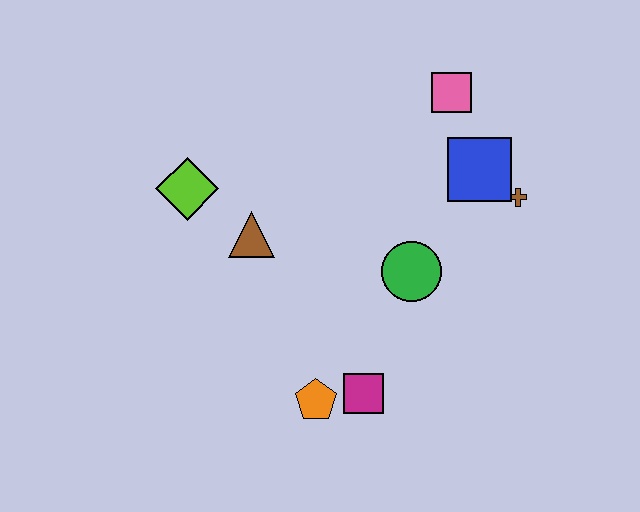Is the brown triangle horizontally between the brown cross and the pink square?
No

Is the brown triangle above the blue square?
No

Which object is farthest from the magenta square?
The pink square is farthest from the magenta square.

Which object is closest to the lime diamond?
The brown triangle is closest to the lime diamond.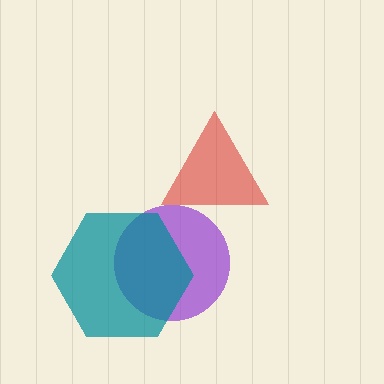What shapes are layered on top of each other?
The layered shapes are: a red triangle, a purple circle, a teal hexagon.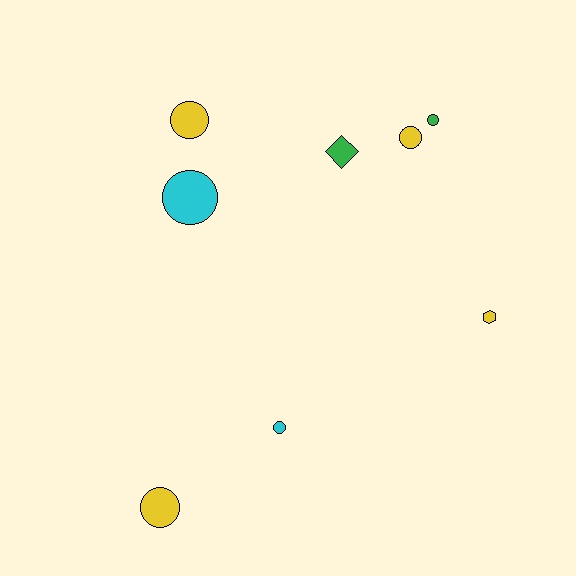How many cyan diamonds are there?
There are no cyan diamonds.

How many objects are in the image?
There are 8 objects.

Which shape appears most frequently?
Circle, with 6 objects.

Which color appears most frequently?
Yellow, with 4 objects.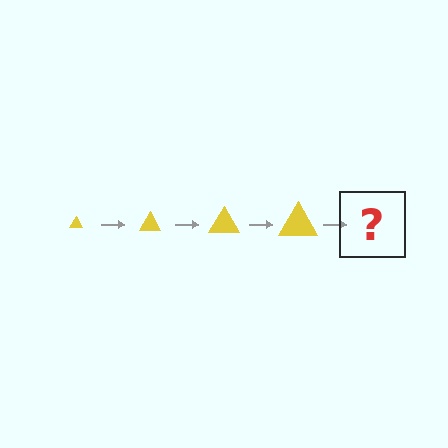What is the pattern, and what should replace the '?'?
The pattern is that the triangle gets progressively larger each step. The '?' should be a yellow triangle, larger than the previous one.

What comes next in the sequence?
The next element should be a yellow triangle, larger than the previous one.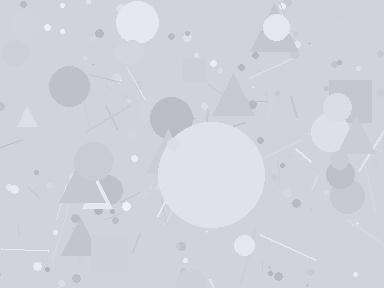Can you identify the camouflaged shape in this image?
The camouflaged shape is a circle.